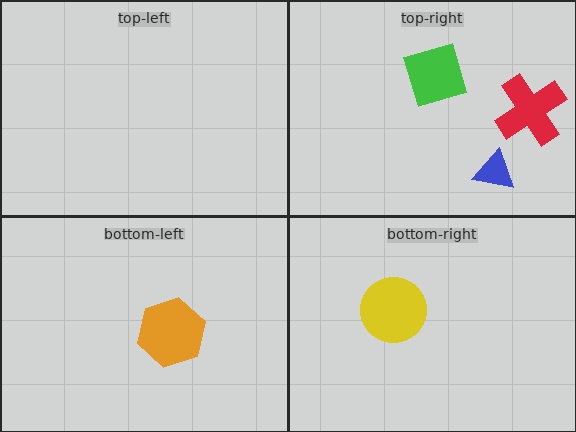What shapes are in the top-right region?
The red cross, the blue triangle, the green square.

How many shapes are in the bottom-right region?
1.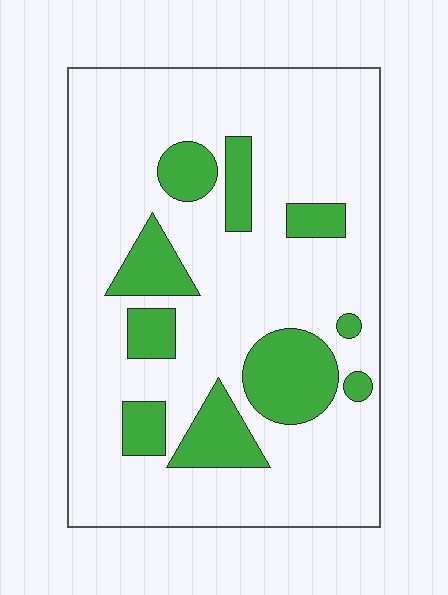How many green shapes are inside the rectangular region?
10.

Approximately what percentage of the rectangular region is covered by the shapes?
Approximately 20%.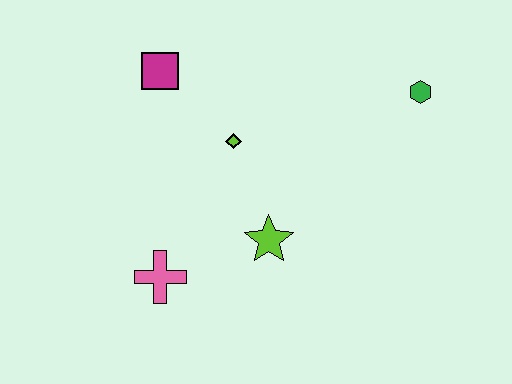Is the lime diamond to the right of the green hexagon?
No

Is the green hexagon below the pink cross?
No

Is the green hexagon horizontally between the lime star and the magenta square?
No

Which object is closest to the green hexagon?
The lime diamond is closest to the green hexagon.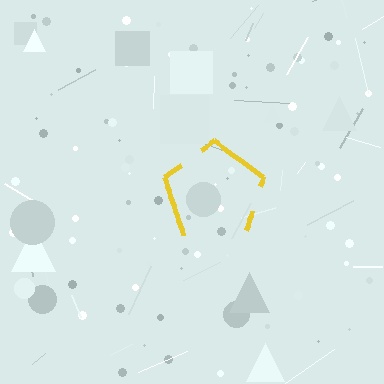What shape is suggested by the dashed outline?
The dashed outline suggests a pentagon.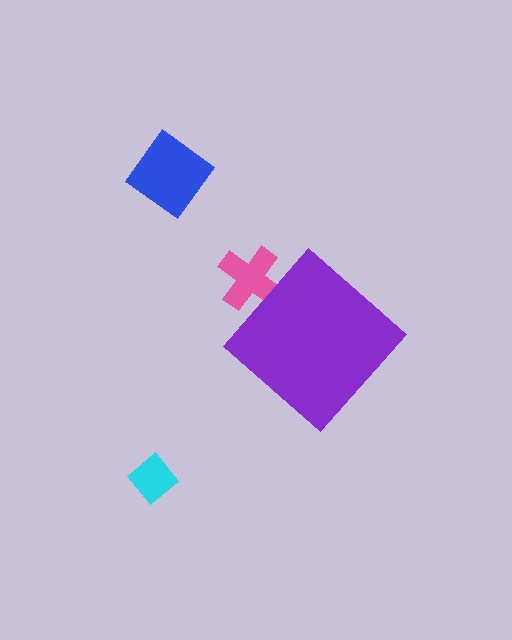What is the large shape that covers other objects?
A purple diamond.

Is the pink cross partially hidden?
Yes, the pink cross is partially hidden behind the purple diamond.